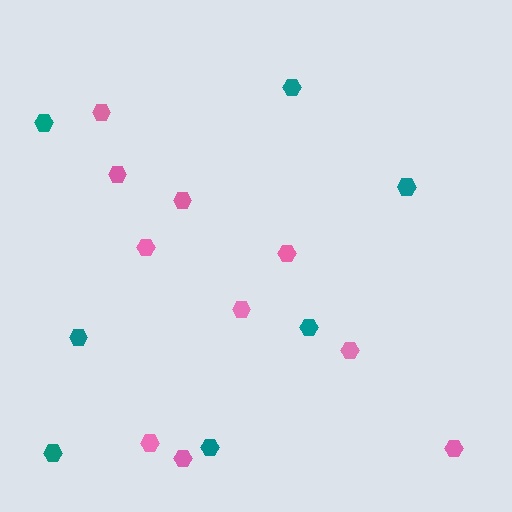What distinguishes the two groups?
There are 2 groups: one group of teal hexagons (7) and one group of pink hexagons (10).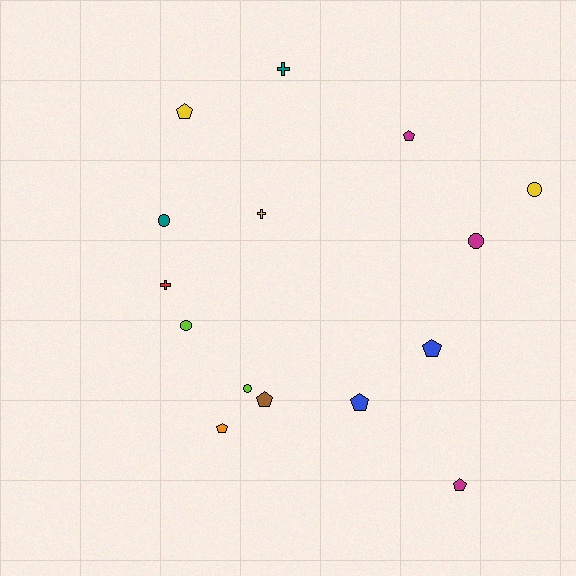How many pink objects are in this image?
There are no pink objects.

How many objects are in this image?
There are 15 objects.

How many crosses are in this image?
There are 3 crosses.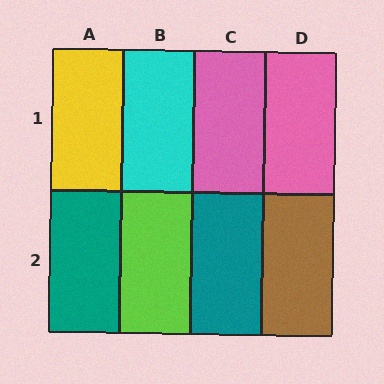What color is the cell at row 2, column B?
Lime.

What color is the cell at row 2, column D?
Brown.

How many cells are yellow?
1 cell is yellow.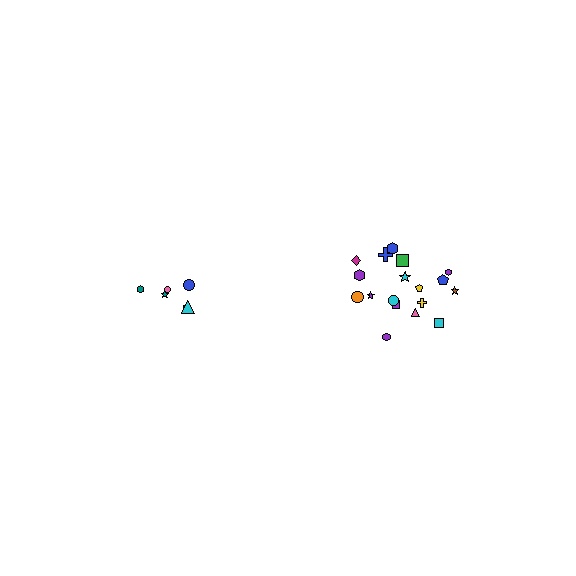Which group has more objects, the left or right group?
The right group.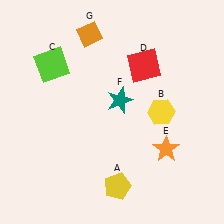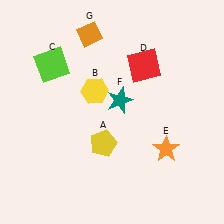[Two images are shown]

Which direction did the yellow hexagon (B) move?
The yellow hexagon (B) moved left.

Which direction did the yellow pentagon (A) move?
The yellow pentagon (A) moved up.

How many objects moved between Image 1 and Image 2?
2 objects moved between the two images.